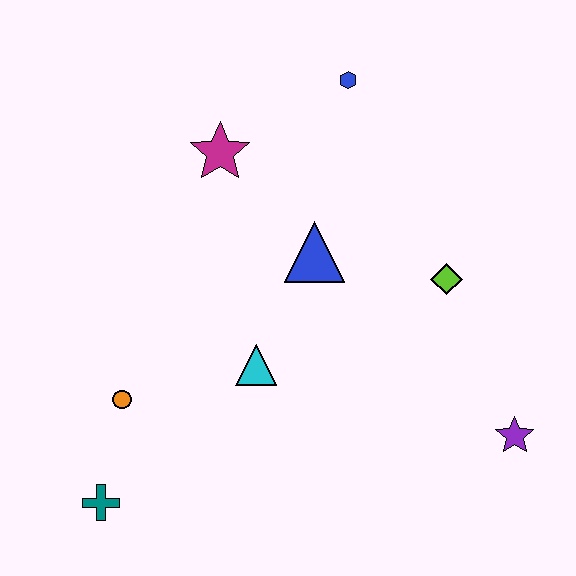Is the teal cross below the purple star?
Yes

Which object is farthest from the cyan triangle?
The blue hexagon is farthest from the cyan triangle.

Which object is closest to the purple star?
The lime diamond is closest to the purple star.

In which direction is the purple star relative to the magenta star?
The purple star is to the right of the magenta star.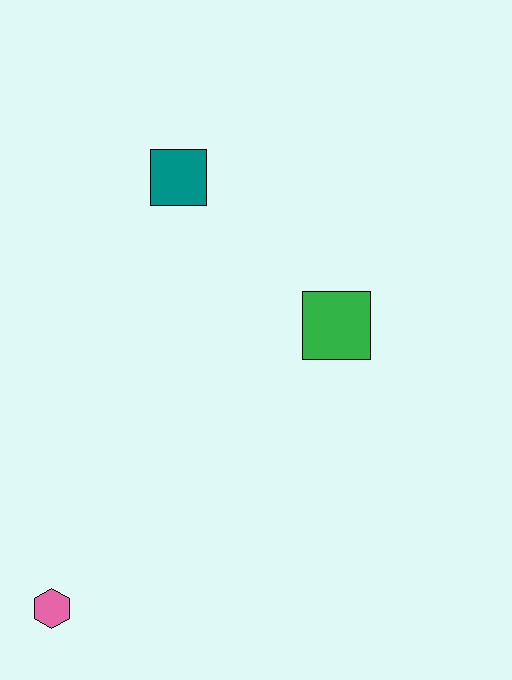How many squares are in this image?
There are 2 squares.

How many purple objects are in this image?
There are no purple objects.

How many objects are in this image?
There are 3 objects.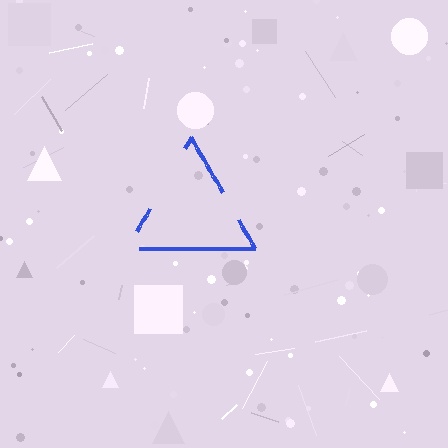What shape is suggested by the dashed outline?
The dashed outline suggests a triangle.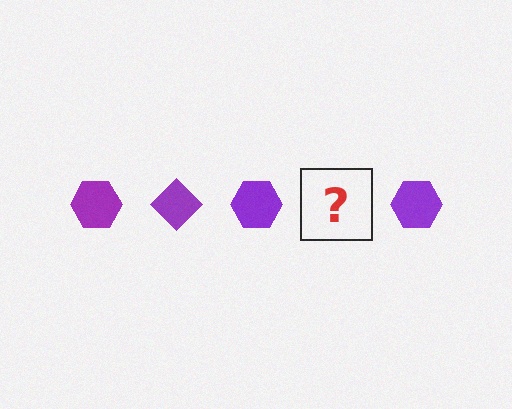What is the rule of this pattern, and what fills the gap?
The rule is that the pattern cycles through hexagon, diamond shapes in purple. The gap should be filled with a purple diamond.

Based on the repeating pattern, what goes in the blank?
The blank should be a purple diamond.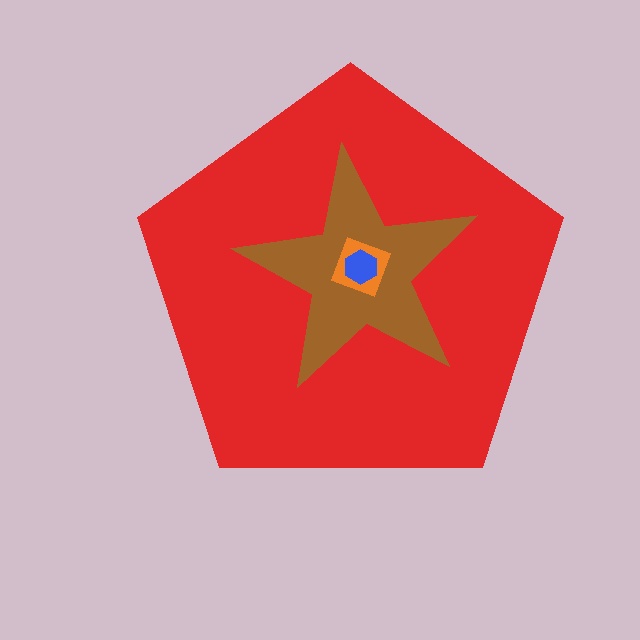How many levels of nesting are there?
4.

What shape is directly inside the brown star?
The orange diamond.